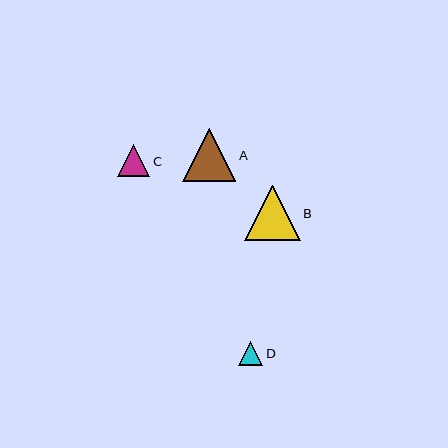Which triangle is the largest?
Triangle B is the largest with a size of approximately 55 pixels.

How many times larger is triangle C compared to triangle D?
Triangle C is approximately 1.3 times the size of triangle D.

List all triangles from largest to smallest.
From largest to smallest: B, A, C, D.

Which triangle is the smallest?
Triangle D is the smallest with a size of approximately 24 pixels.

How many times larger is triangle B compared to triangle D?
Triangle B is approximately 2.3 times the size of triangle D.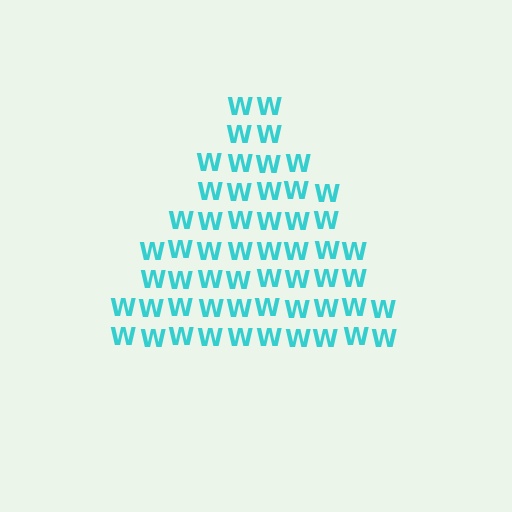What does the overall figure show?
The overall figure shows a triangle.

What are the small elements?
The small elements are letter W's.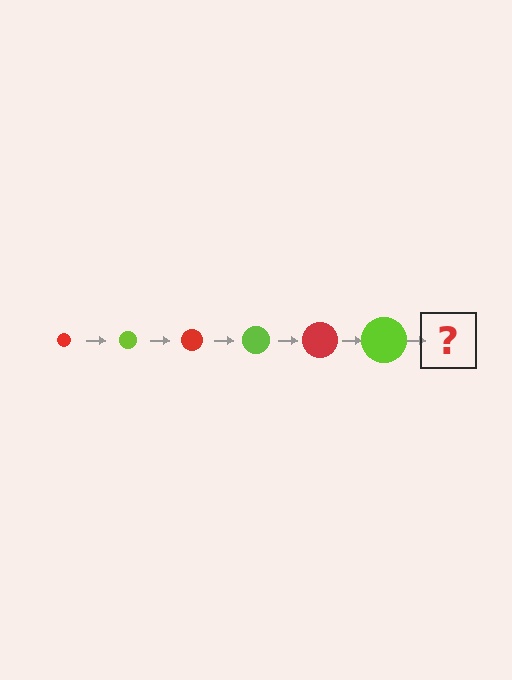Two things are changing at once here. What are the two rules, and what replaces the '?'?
The two rules are that the circle grows larger each step and the color cycles through red and lime. The '?' should be a red circle, larger than the previous one.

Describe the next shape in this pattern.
It should be a red circle, larger than the previous one.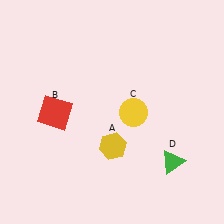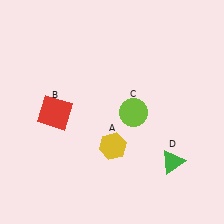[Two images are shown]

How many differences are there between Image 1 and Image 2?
There is 1 difference between the two images.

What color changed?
The circle (C) changed from yellow in Image 1 to lime in Image 2.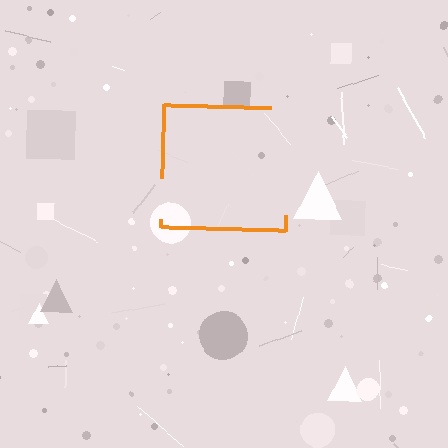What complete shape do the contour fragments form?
The contour fragments form a square.